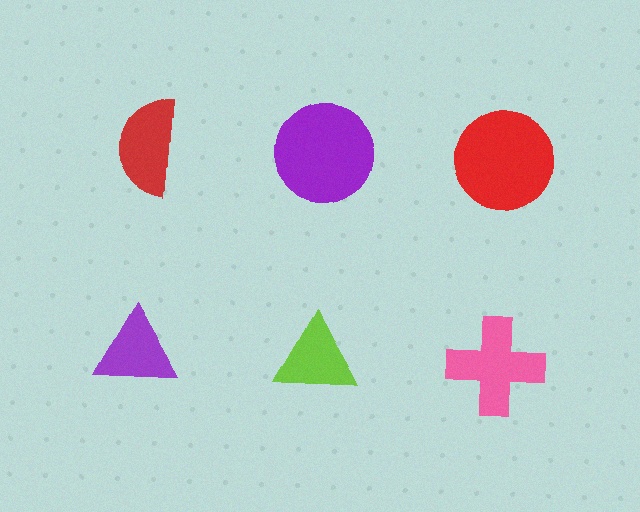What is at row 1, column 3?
A red circle.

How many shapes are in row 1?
3 shapes.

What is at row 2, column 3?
A pink cross.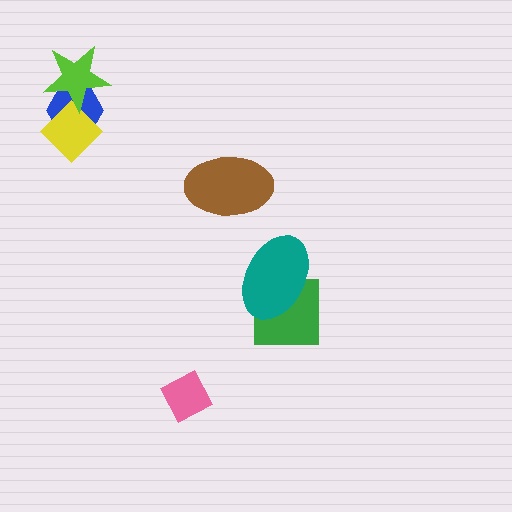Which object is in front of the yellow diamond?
The lime star is in front of the yellow diamond.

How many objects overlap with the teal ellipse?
1 object overlaps with the teal ellipse.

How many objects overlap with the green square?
1 object overlaps with the green square.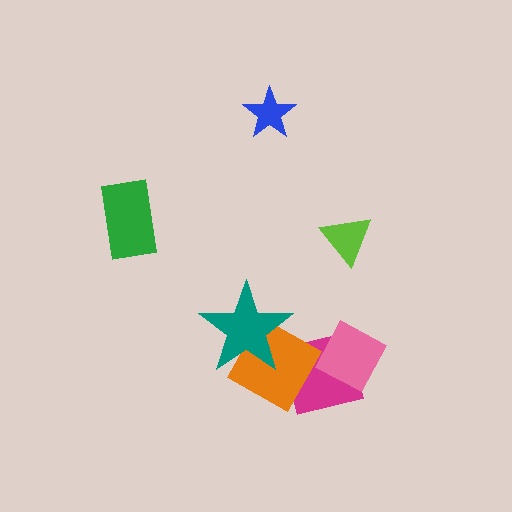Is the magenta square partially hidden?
Yes, it is partially covered by another shape.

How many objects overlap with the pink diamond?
2 objects overlap with the pink diamond.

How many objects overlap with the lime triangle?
0 objects overlap with the lime triangle.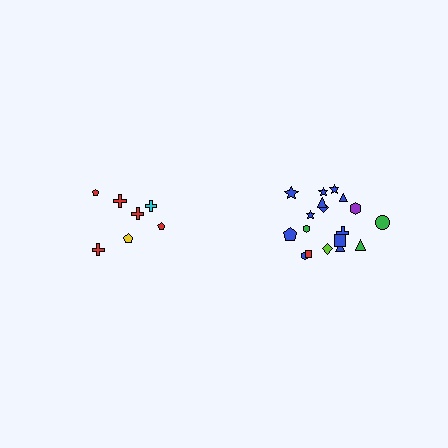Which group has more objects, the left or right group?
The right group.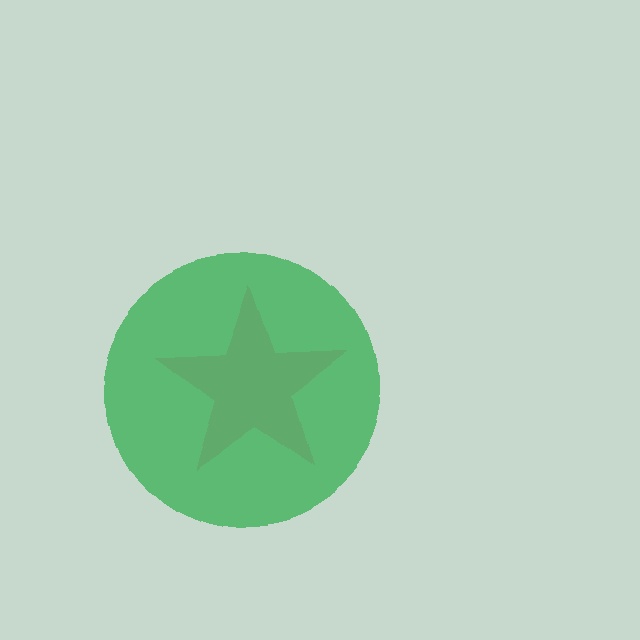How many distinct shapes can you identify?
There are 2 distinct shapes: a pink star, a green circle.